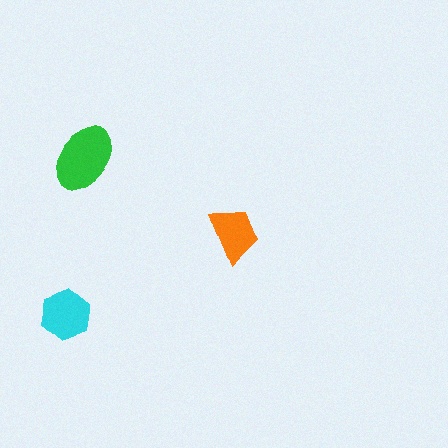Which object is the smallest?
The orange trapezoid.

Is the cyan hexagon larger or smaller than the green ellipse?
Smaller.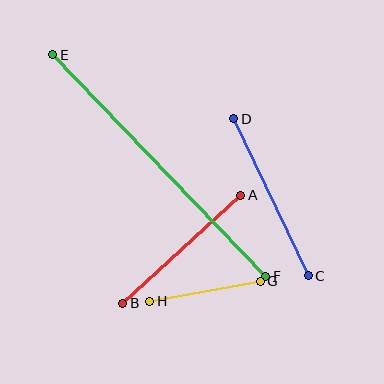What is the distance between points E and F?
The distance is approximately 307 pixels.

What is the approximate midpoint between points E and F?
The midpoint is at approximately (159, 166) pixels.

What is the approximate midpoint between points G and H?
The midpoint is at approximately (205, 291) pixels.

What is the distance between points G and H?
The distance is approximately 113 pixels.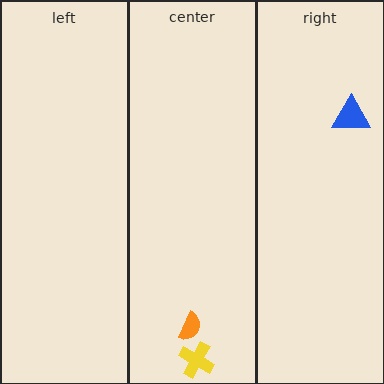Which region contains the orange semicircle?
The center region.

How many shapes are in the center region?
2.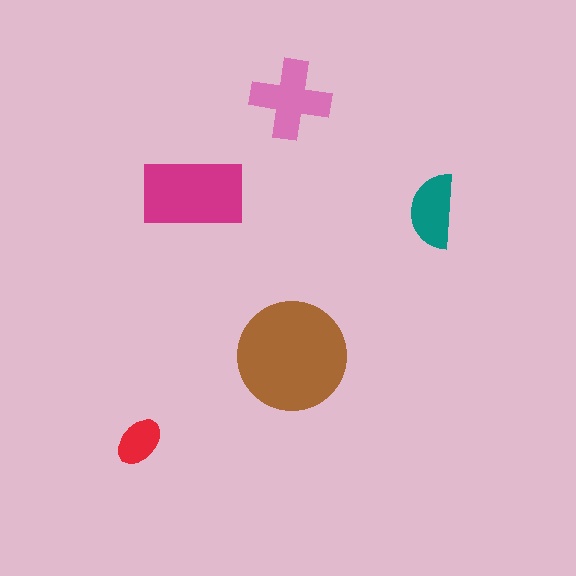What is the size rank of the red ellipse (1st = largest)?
5th.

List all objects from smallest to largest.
The red ellipse, the teal semicircle, the pink cross, the magenta rectangle, the brown circle.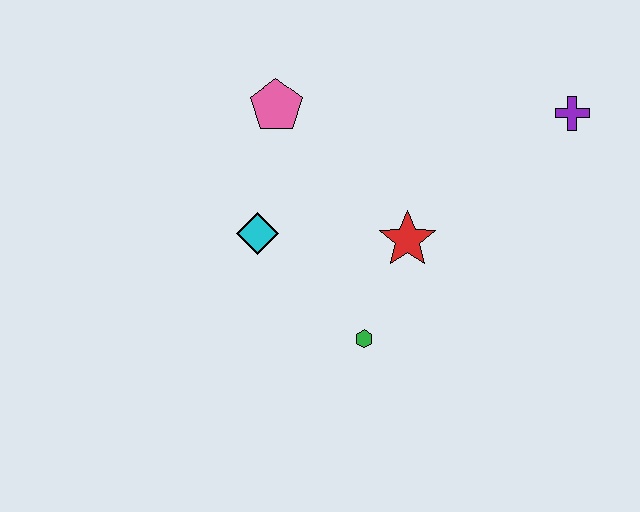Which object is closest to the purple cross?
The red star is closest to the purple cross.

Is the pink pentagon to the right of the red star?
No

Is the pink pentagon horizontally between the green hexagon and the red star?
No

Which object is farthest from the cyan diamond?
The purple cross is farthest from the cyan diamond.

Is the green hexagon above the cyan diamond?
No